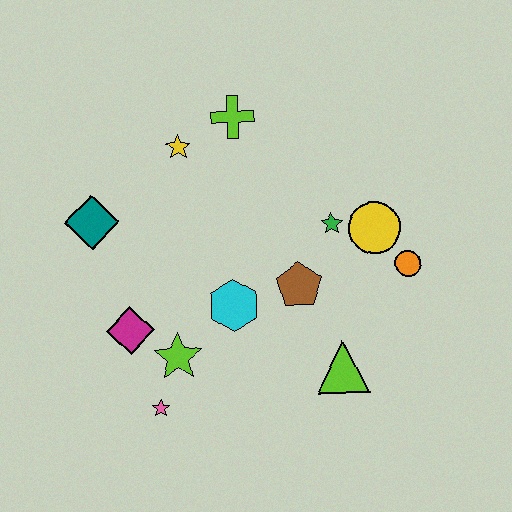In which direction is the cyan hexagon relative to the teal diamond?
The cyan hexagon is to the right of the teal diamond.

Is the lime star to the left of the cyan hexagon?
Yes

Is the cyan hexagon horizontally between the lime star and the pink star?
No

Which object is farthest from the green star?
The pink star is farthest from the green star.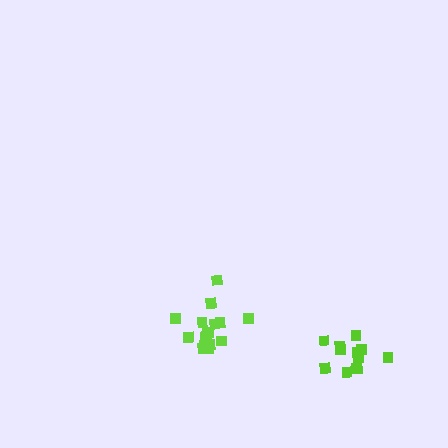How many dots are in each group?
Group 1: 17 dots, Group 2: 11 dots (28 total).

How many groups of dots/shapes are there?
There are 2 groups.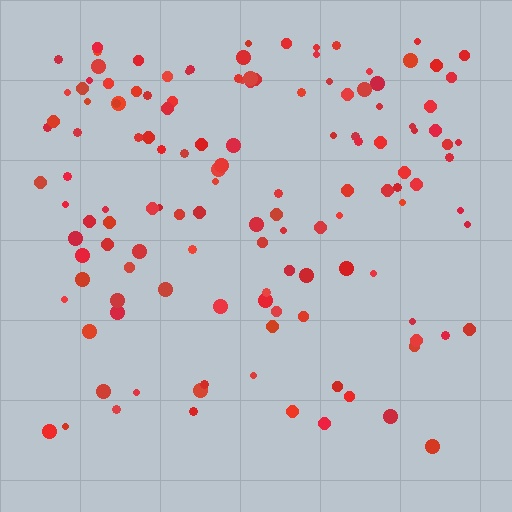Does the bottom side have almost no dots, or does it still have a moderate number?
Still a moderate number, just noticeably fewer than the top.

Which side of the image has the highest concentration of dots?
The top.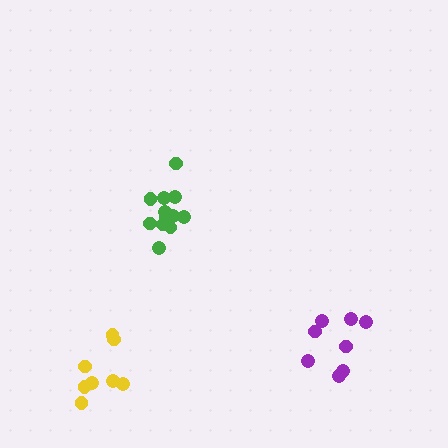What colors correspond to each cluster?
The clusters are colored: green, purple, yellow.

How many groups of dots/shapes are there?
There are 3 groups.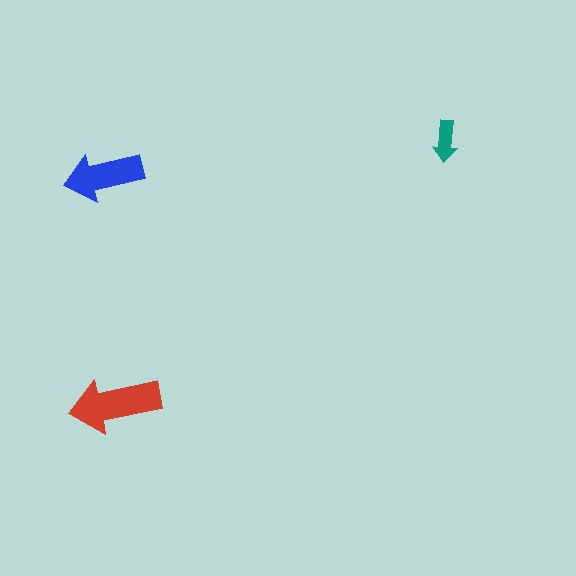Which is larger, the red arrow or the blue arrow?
The red one.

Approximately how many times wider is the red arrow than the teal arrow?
About 2 times wider.